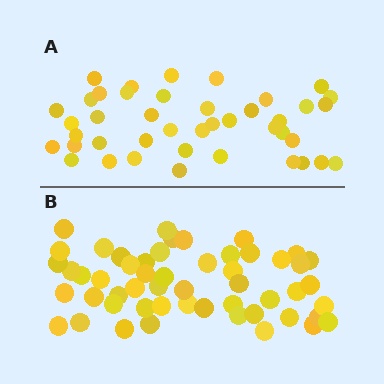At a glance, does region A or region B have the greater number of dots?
Region B (the bottom region) has more dots.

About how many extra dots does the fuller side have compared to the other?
Region B has roughly 12 or so more dots than region A.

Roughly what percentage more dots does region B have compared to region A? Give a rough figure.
About 25% more.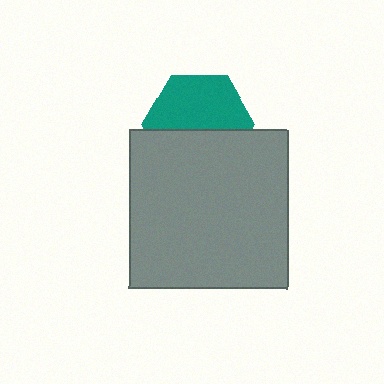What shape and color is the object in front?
The object in front is a gray square.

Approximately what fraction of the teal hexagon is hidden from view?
Roughly 43% of the teal hexagon is hidden behind the gray square.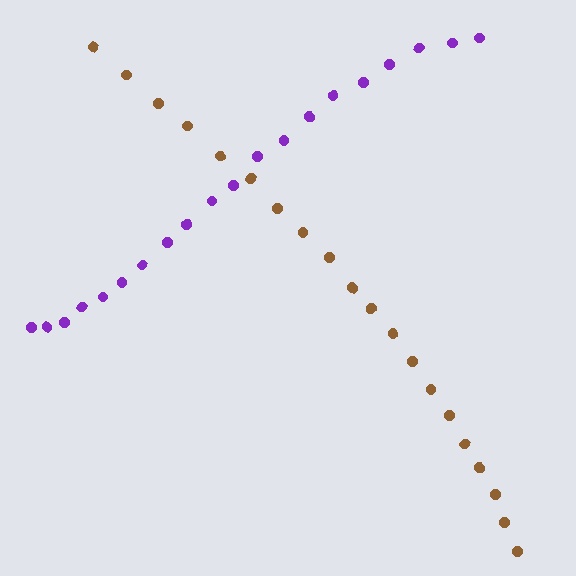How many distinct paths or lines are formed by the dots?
There are 2 distinct paths.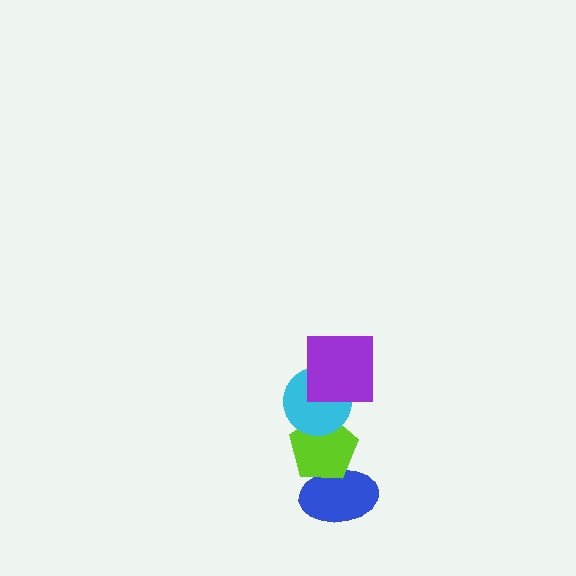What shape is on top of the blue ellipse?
The lime pentagon is on top of the blue ellipse.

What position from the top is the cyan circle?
The cyan circle is 2nd from the top.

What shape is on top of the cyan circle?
The purple square is on top of the cyan circle.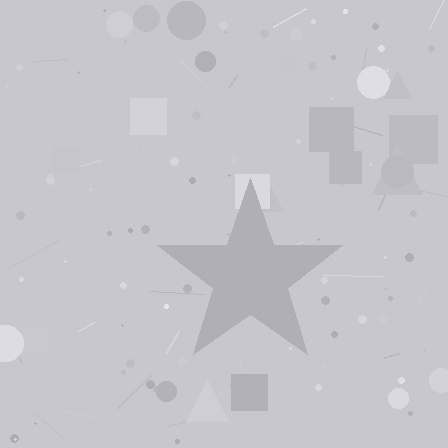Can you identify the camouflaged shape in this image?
The camouflaged shape is a star.